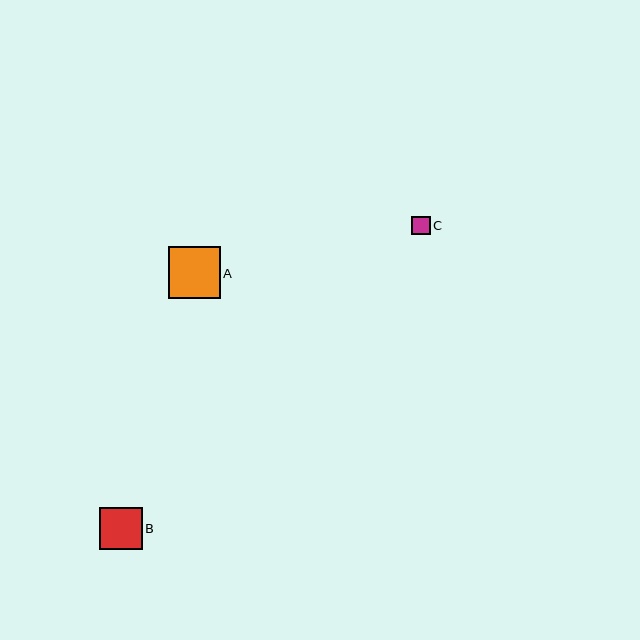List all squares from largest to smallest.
From largest to smallest: A, B, C.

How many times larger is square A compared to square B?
Square A is approximately 1.2 times the size of square B.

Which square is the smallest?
Square C is the smallest with a size of approximately 19 pixels.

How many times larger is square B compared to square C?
Square B is approximately 2.3 times the size of square C.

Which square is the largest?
Square A is the largest with a size of approximately 52 pixels.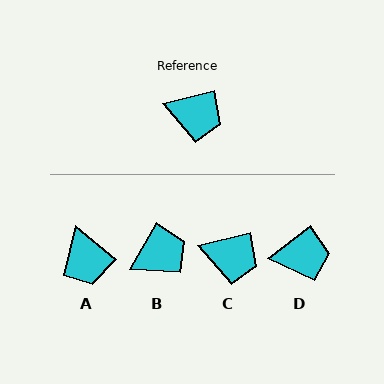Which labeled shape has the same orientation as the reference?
C.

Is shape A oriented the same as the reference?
No, it is off by about 54 degrees.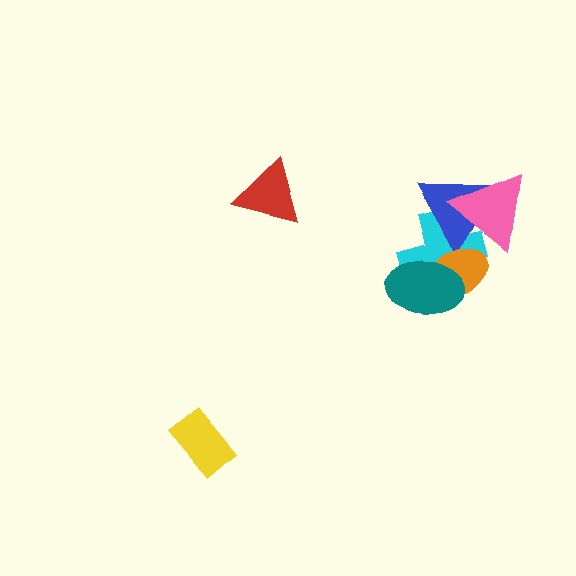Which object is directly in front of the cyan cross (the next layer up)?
The blue triangle is directly in front of the cyan cross.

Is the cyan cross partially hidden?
Yes, it is partially covered by another shape.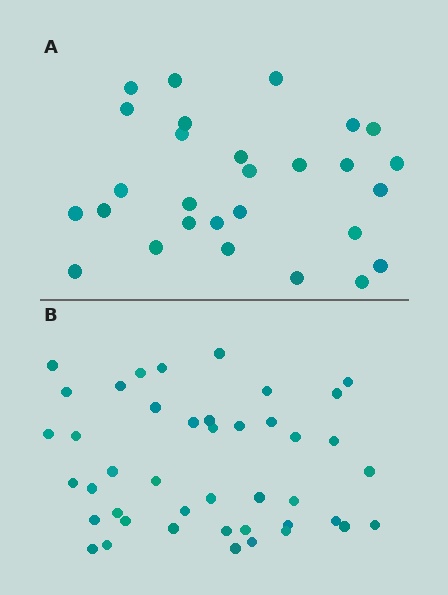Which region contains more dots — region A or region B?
Region B (the bottom region) has more dots.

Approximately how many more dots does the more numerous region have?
Region B has approximately 15 more dots than region A.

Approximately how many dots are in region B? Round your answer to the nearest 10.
About 40 dots. (The exact count is 43, which rounds to 40.)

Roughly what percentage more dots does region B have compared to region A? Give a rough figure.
About 55% more.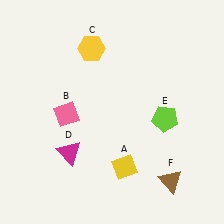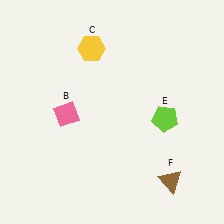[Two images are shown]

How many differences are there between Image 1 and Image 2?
There are 2 differences between the two images.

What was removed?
The yellow diamond (A), the magenta triangle (D) were removed in Image 2.